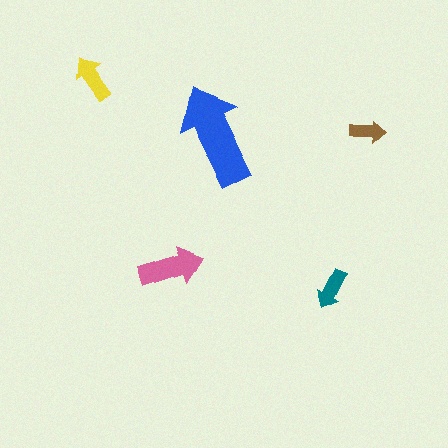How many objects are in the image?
There are 5 objects in the image.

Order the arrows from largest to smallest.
the blue one, the pink one, the yellow one, the teal one, the brown one.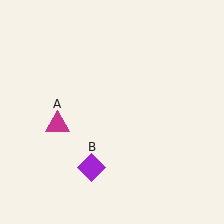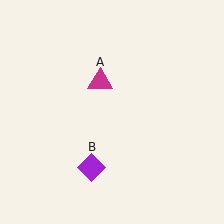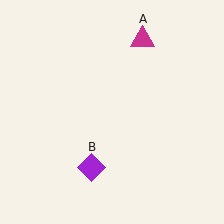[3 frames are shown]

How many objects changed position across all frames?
1 object changed position: magenta triangle (object A).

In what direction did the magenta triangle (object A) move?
The magenta triangle (object A) moved up and to the right.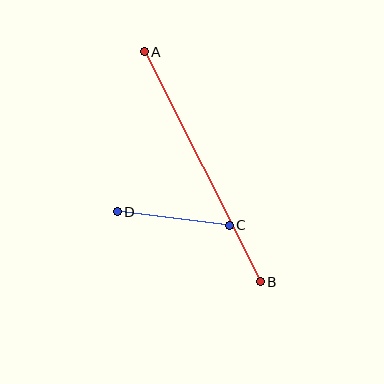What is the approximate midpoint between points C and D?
The midpoint is at approximately (173, 219) pixels.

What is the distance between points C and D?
The distance is approximately 113 pixels.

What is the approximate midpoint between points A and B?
The midpoint is at approximately (202, 167) pixels.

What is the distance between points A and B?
The distance is approximately 258 pixels.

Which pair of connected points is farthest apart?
Points A and B are farthest apart.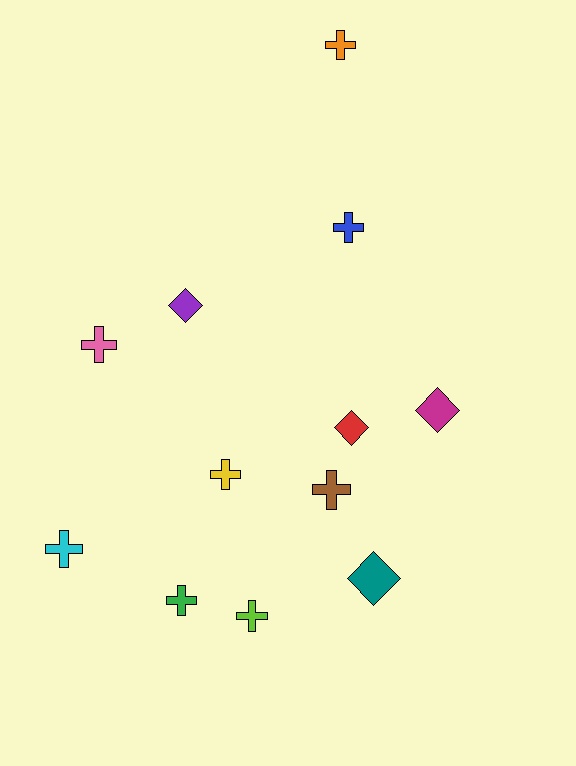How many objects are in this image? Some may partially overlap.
There are 12 objects.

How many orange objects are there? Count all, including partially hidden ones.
There is 1 orange object.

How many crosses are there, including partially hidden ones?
There are 8 crosses.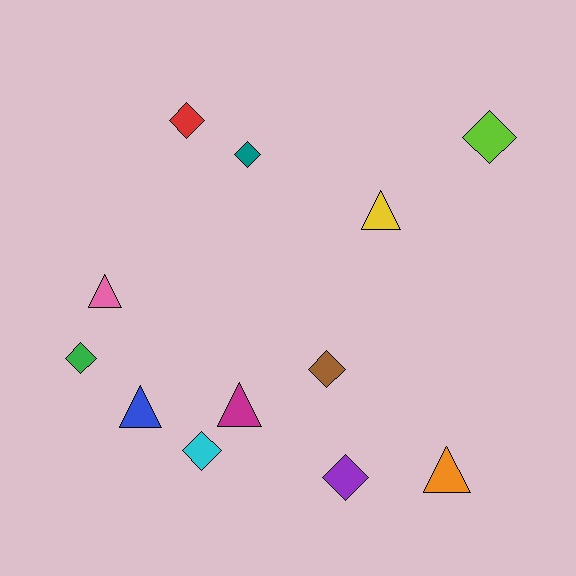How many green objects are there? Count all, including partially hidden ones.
There is 1 green object.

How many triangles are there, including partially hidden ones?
There are 5 triangles.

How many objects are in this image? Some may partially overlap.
There are 12 objects.